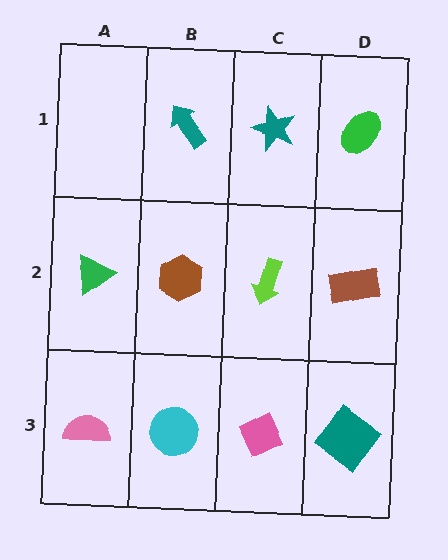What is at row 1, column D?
A green ellipse.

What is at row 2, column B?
A brown hexagon.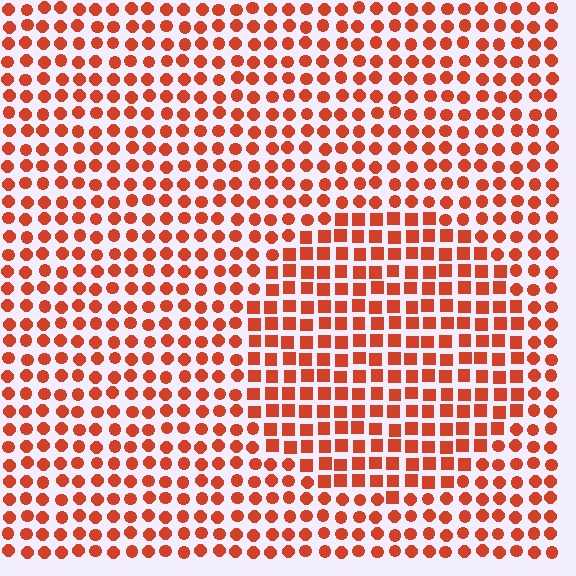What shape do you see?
I see a circle.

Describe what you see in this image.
The image is filled with small red elements arranged in a uniform grid. A circle-shaped region contains squares, while the surrounding area contains circles. The boundary is defined purely by the change in element shape.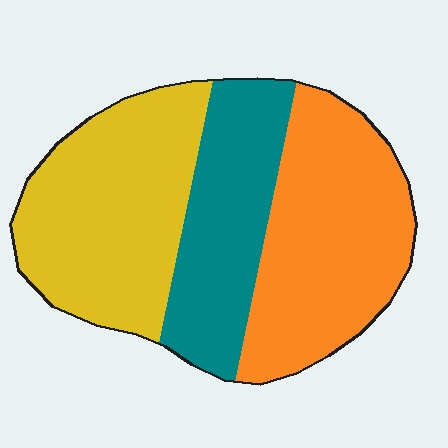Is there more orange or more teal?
Orange.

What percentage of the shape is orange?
Orange covers roughly 35% of the shape.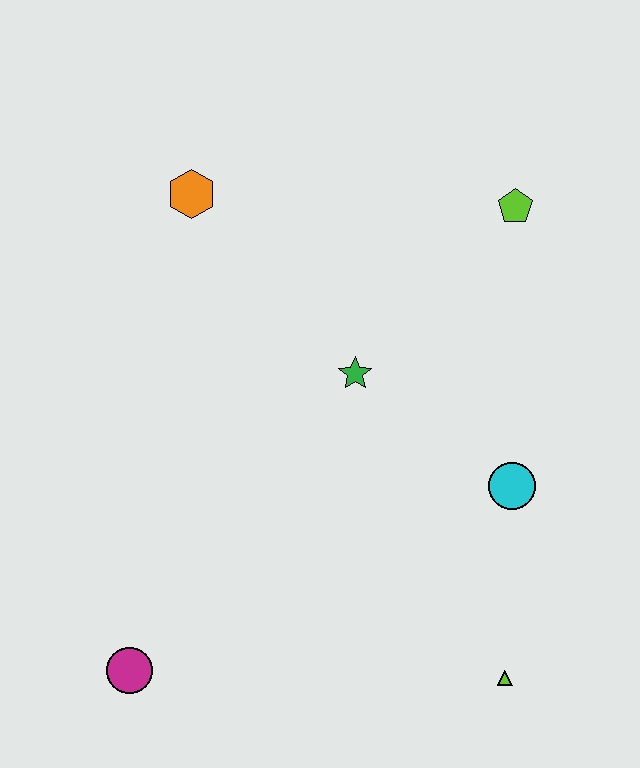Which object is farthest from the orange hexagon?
The lime triangle is farthest from the orange hexagon.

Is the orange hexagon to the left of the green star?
Yes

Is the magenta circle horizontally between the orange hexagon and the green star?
No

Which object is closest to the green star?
The cyan circle is closest to the green star.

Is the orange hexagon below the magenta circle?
No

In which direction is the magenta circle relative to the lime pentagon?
The magenta circle is below the lime pentagon.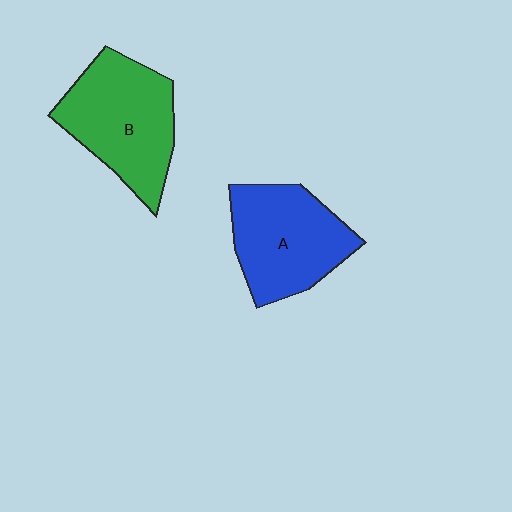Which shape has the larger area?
Shape B (green).